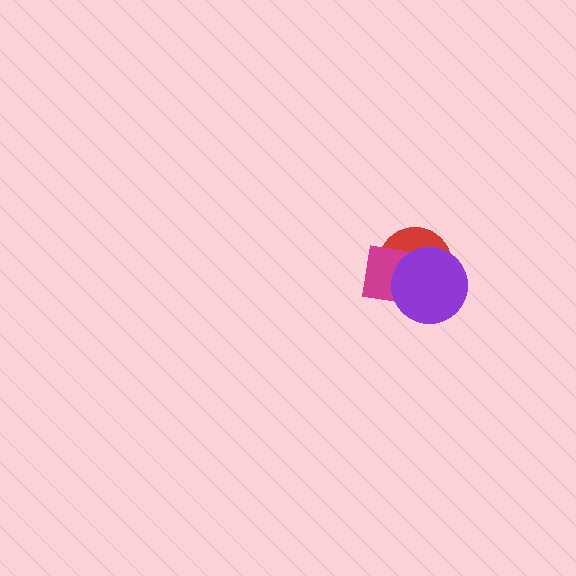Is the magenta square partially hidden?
Yes, it is partially covered by another shape.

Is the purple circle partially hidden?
No, no other shape covers it.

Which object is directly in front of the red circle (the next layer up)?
The magenta square is directly in front of the red circle.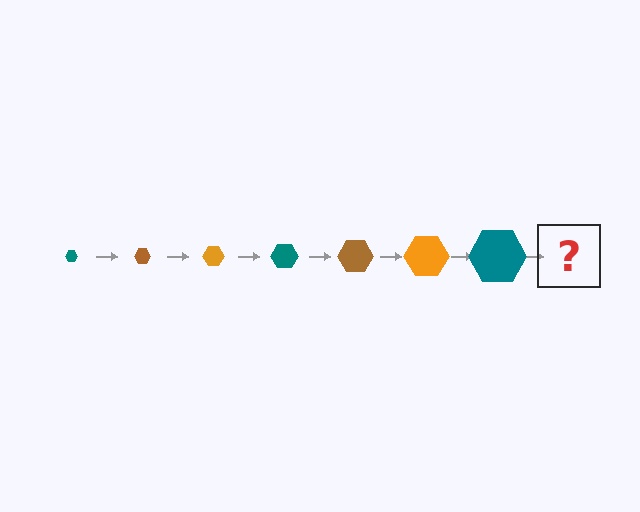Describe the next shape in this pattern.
It should be a brown hexagon, larger than the previous one.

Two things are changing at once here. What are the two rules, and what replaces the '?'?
The two rules are that the hexagon grows larger each step and the color cycles through teal, brown, and orange. The '?' should be a brown hexagon, larger than the previous one.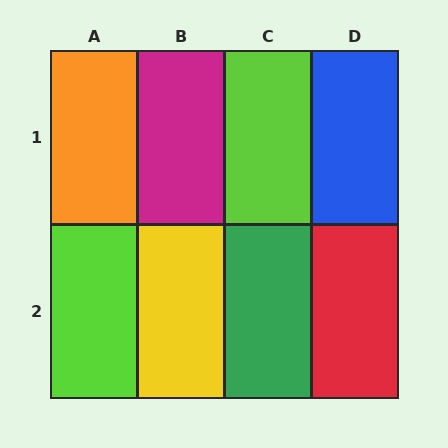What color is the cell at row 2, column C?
Green.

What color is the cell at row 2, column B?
Yellow.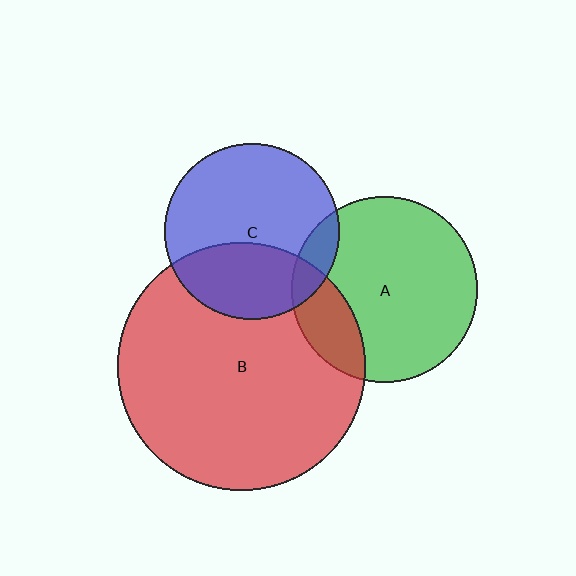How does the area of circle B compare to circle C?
Approximately 2.0 times.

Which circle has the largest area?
Circle B (red).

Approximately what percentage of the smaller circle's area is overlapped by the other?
Approximately 35%.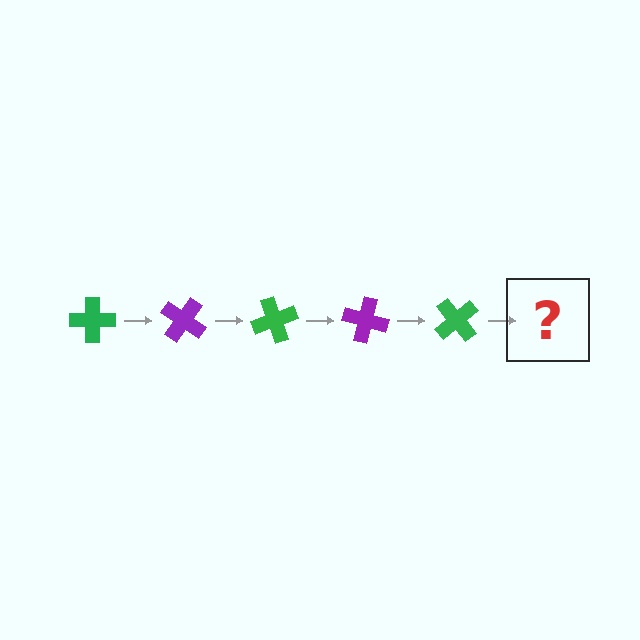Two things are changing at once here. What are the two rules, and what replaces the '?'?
The two rules are that it rotates 35 degrees each step and the color cycles through green and purple. The '?' should be a purple cross, rotated 175 degrees from the start.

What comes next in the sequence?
The next element should be a purple cross, rotated 175 degrees from the start.